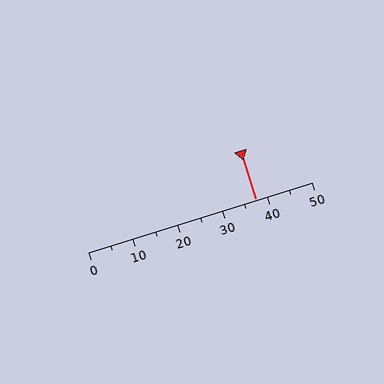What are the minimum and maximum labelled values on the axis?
The axis runs from 0 to 50.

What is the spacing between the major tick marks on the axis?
The major ticks are spaced 10 apart.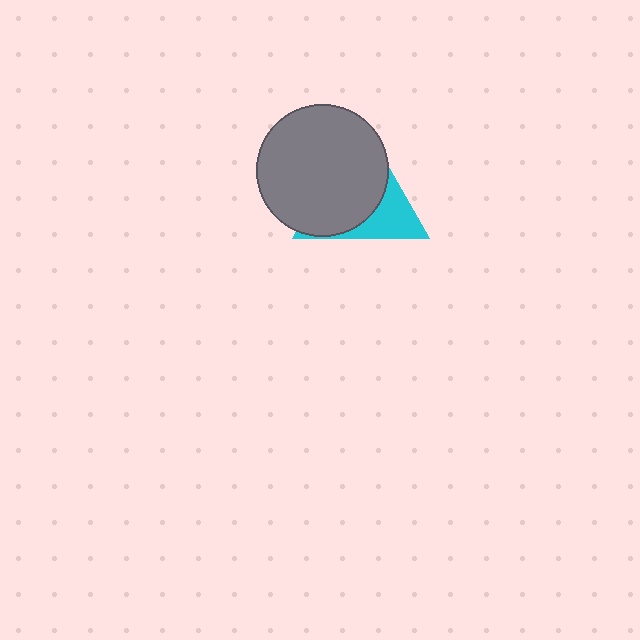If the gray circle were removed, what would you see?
You would see the complete cyan triangle.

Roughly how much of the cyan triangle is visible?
A small part of it is visible (roughly 33%).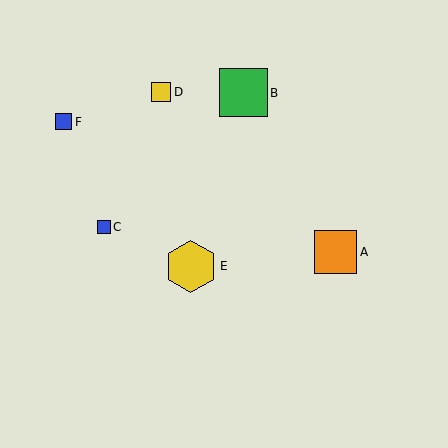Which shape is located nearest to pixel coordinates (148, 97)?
The yellow square (labeled D) at (161, 92) is nearest to that location.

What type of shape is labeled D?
Shape D is a yellow square.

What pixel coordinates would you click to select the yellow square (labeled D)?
Click at (161, 92) to select the yellow square D.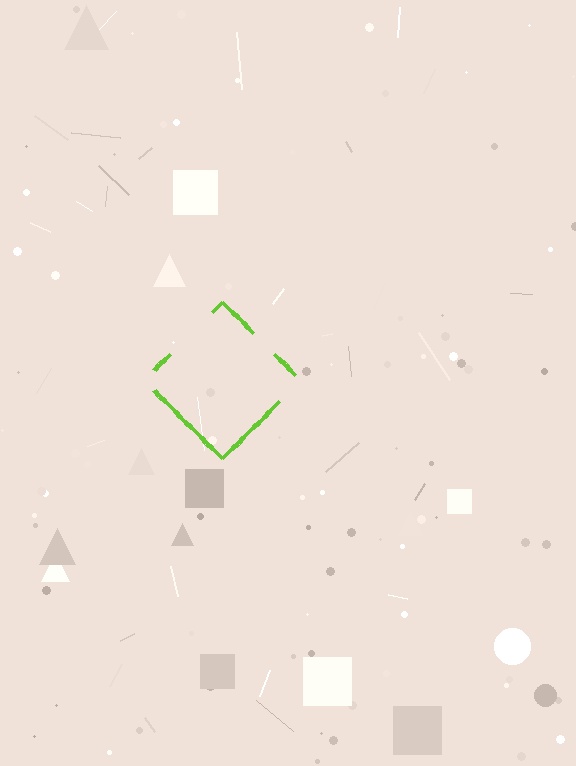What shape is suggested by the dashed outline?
The dashed outline suggests a diamond.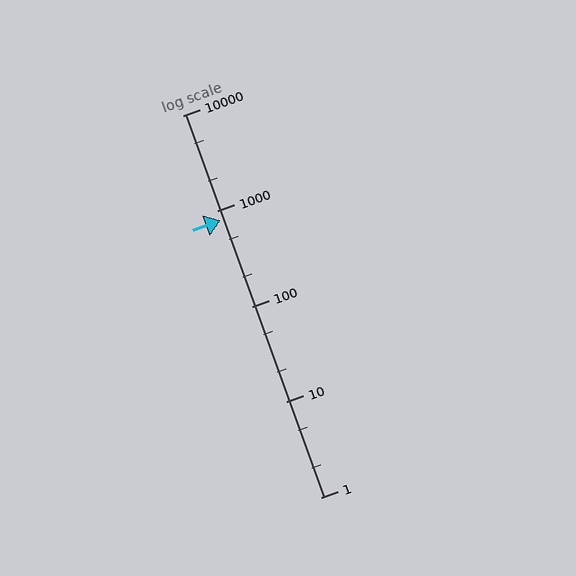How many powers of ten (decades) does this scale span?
The scale spans 4 decades, from 1 to 10000.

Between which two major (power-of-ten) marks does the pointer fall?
The pointer is between 100 and 1000.